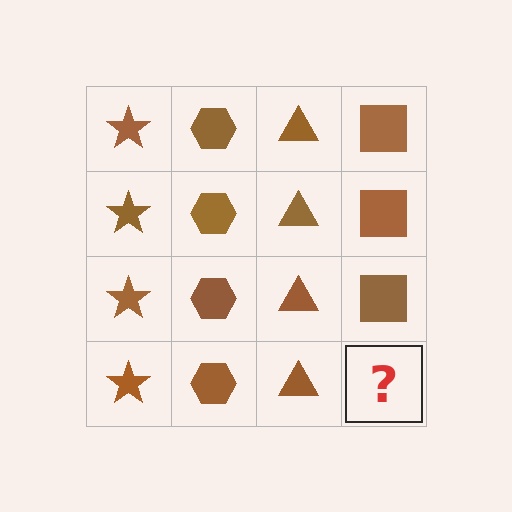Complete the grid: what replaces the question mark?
The question mark should be replaced with a brown square.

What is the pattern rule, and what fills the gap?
The rule is that each column has a consistent shape. The gap should be filled with a brown square.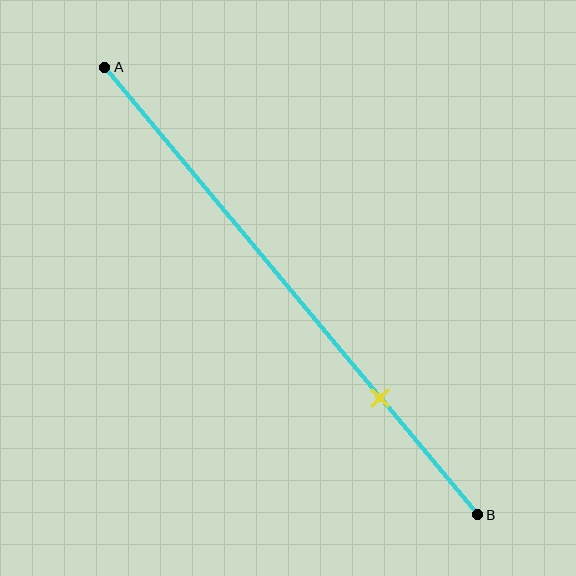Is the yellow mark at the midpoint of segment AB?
No, the mark is at about 75% from A, not at the 50% midpoint.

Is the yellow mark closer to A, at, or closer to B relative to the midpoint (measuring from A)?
The yellow mark is closer to point B than the midpoint of segment AB.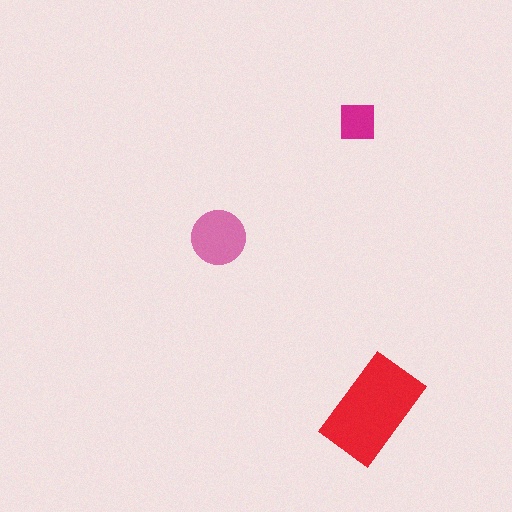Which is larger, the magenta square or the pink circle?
The pink circle.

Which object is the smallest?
The magenta square.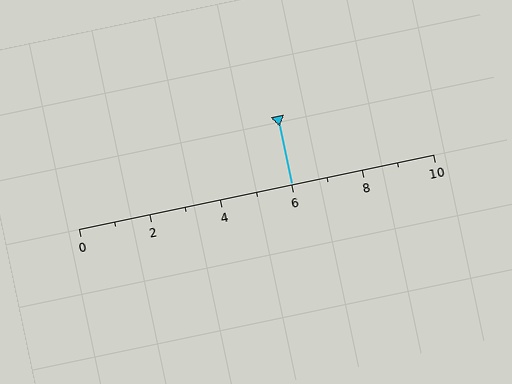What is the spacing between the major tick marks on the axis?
The major ticks are spaced 2 apart.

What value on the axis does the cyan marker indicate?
The marker indicates approximately 6.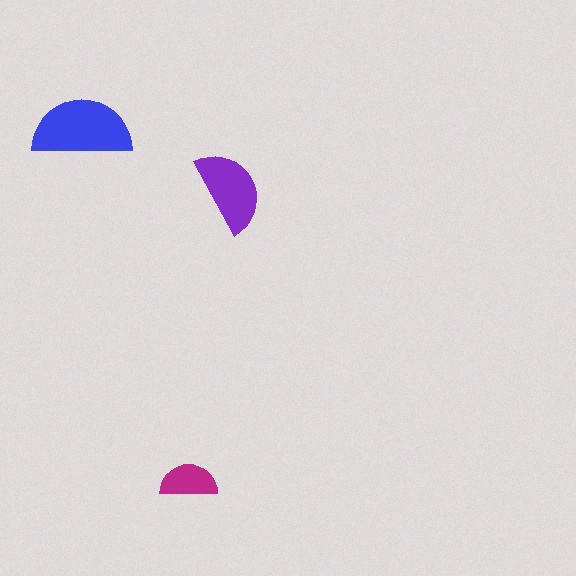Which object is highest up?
The blue semicircle is topmost.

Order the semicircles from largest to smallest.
the blue one, the purple one, the magenta one.